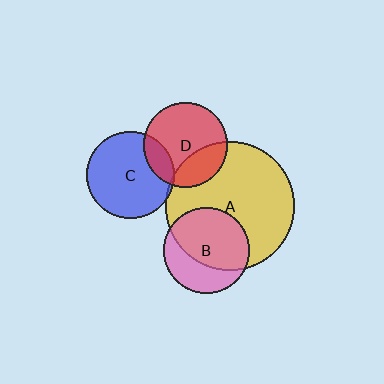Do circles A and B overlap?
Yes.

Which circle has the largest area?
Circle A (yellow).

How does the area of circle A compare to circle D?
Approximately 2.3 times.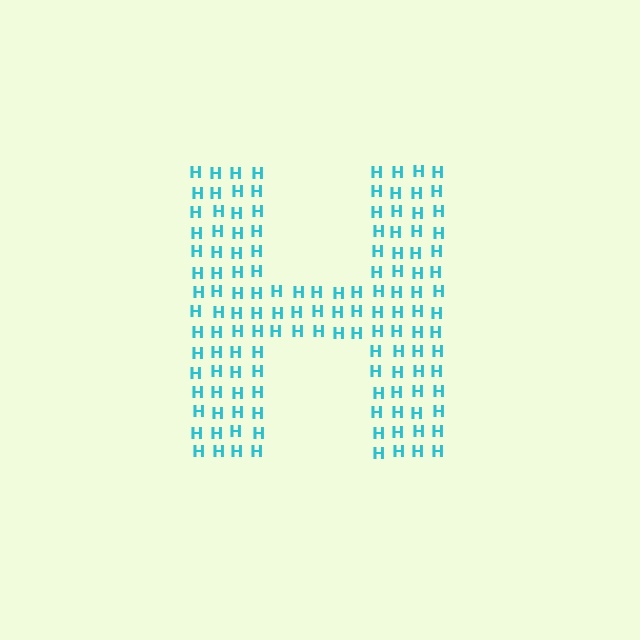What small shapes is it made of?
It is made of small letter H's.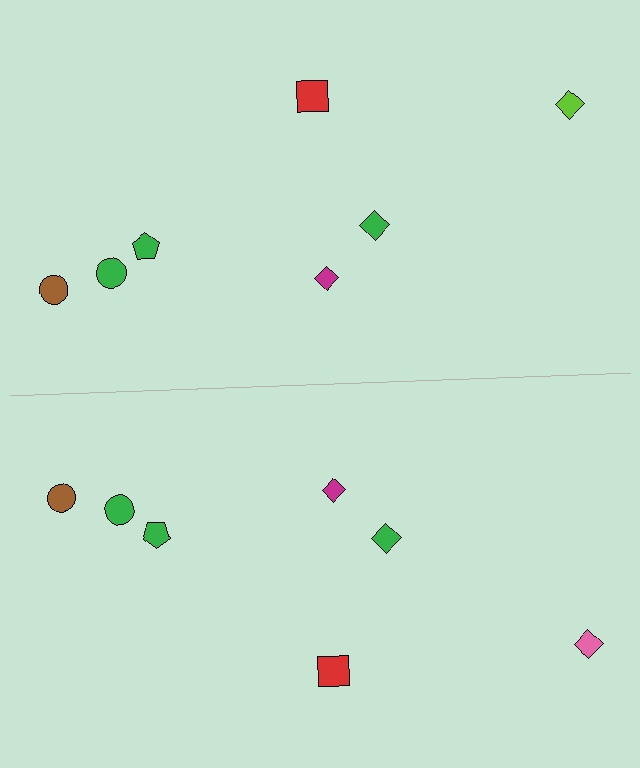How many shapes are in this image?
There are 14 shapes in this image.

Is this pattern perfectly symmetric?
No, the pattern is not perfectly symmetric. The pink diamond on the bottom side breaks the symmetry — its mirror counterpart is lime.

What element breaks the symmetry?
The pink diamond on the bottom side breaks the symmetry — its mirror counterpart is lime.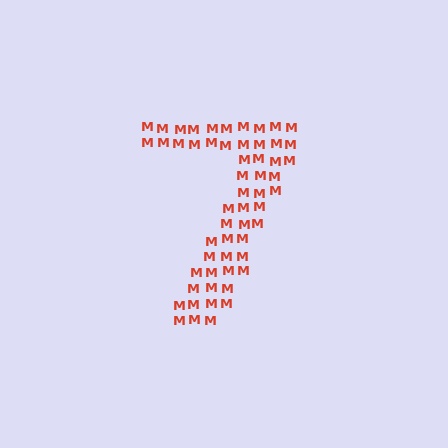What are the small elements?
The small elements are letter M's.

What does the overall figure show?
The overall figure shows the digit 7.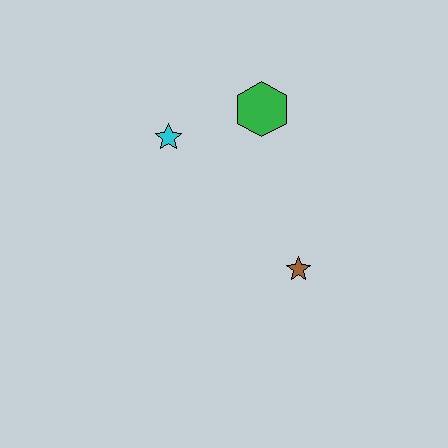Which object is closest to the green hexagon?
The cyan star is closest to the green hexagon.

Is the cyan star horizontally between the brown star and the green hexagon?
No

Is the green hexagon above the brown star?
Yes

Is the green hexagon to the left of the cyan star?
No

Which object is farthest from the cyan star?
The brown star is farthest from the cyan star.